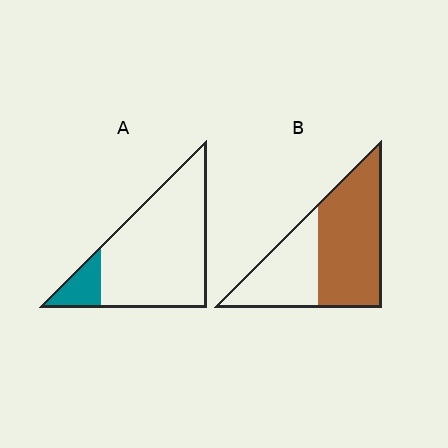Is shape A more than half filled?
No.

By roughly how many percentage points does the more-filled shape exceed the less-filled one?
By roughly 50 percentage points (B over A).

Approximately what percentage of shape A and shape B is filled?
A is approximately 15% and B is approximately 60%.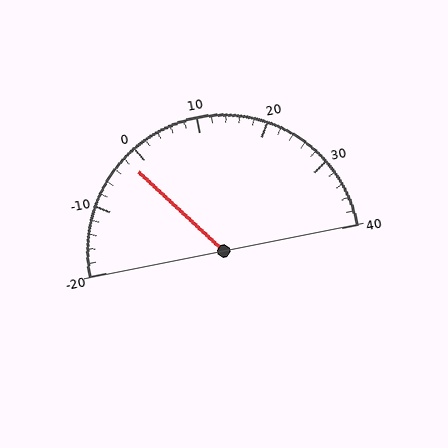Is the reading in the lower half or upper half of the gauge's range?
The reading is in the lower half of the range (-20 to 40).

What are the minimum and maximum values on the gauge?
The gauge ranges from -20 to 40.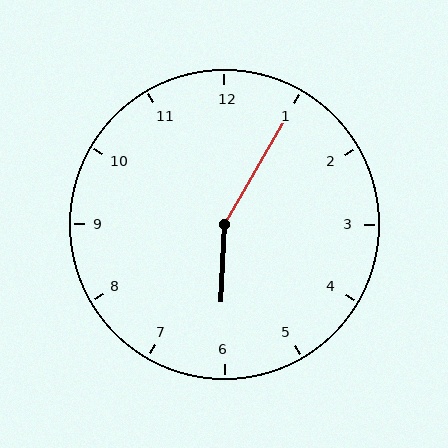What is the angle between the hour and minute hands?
Approximately 152 degrees.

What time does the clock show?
6:05.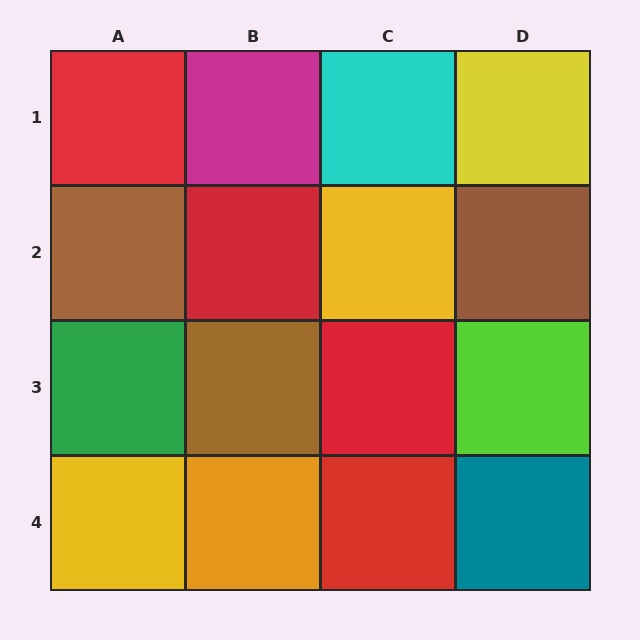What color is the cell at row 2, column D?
Brown.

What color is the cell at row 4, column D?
Teal.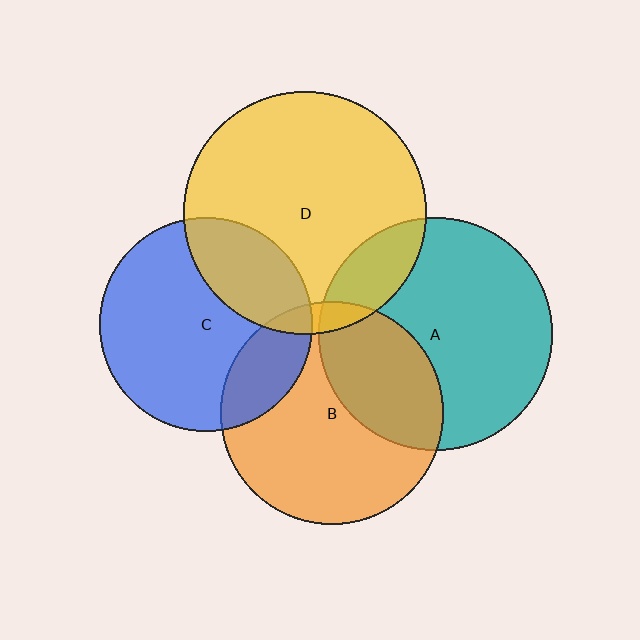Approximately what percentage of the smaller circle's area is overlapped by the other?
Approximately 15%.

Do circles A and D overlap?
Yes.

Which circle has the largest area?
Circle D (yellow).